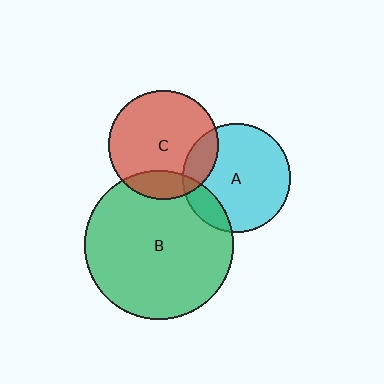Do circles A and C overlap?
Yes.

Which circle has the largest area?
Circle B (green).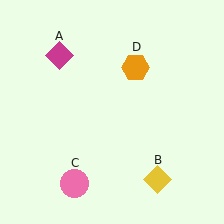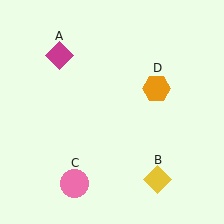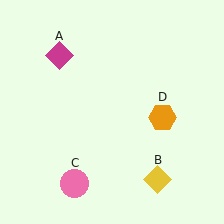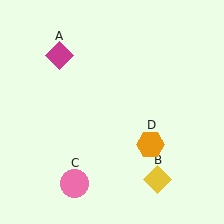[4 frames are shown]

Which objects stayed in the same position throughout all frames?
Magenta diamond (object A) and yellow diamond (object B) and pink circle (object C) remained stationary.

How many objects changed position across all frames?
1 object changed position: orange hexagon (object D).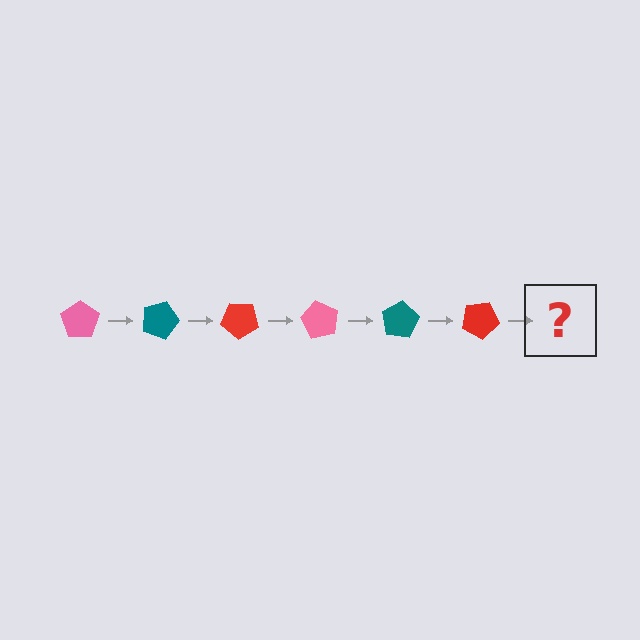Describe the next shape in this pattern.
It should be a pink pentagon, rotated 120 degrees from the start.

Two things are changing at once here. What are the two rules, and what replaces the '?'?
The two rules are that it rotates 20 degrees each step and the color cycles through pink, teal, and red. The '?' should be a pink pentagon, rotated 120 degrees from the start.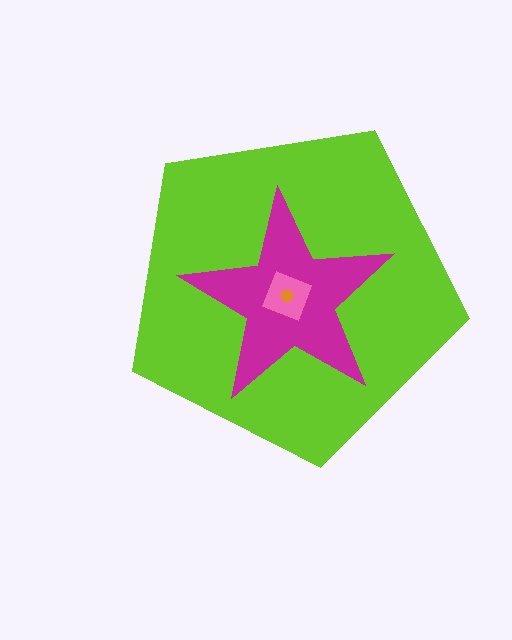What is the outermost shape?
The lime pentagon.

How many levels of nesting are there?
4.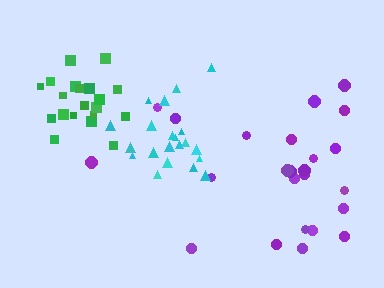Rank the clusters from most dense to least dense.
green, cyan, purple.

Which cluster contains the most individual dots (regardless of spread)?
Purple (24).